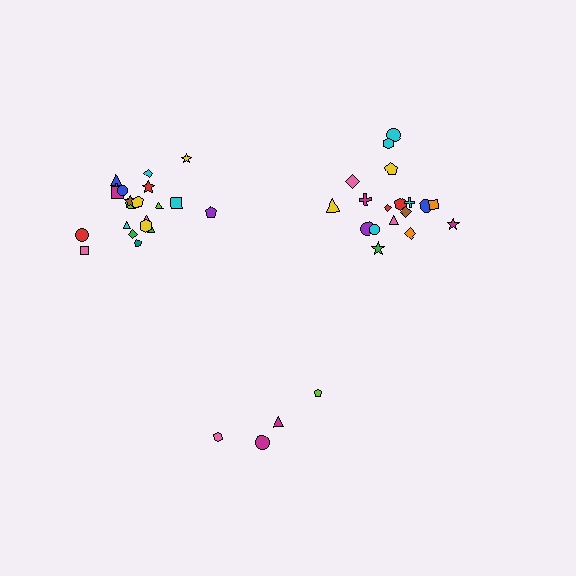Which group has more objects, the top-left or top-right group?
The top-left group.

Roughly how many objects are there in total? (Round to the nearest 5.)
Roughly 45 objects in total.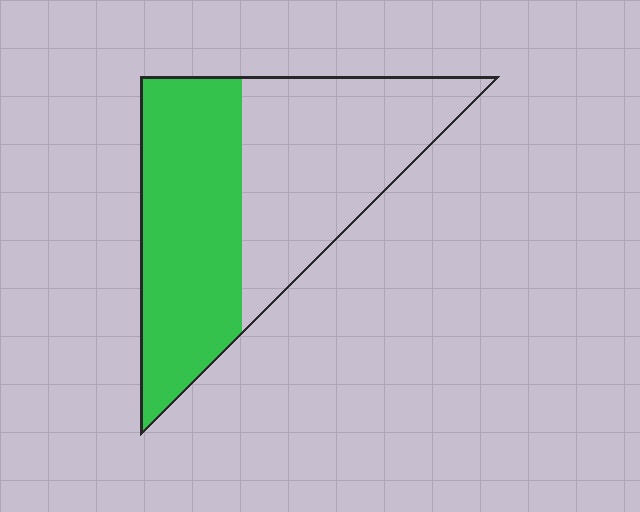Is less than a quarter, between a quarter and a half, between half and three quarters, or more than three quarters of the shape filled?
Between a quarter and a half.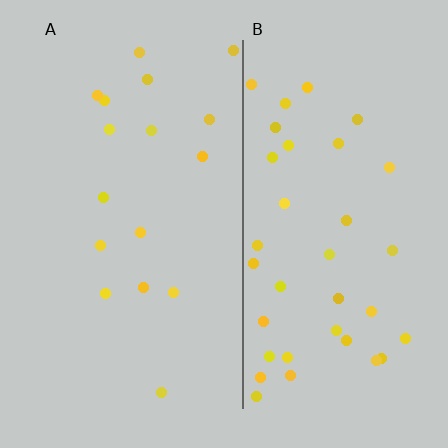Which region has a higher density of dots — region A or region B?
B (the right).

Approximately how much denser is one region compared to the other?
Approximately 2.2× — region B over region A.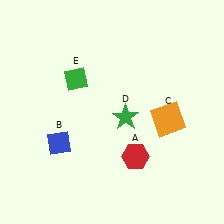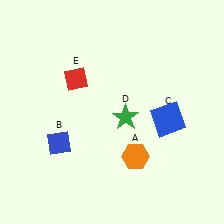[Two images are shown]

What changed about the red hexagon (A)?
In Image 1, A is red. In Image 2, it changed to orange.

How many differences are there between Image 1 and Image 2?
There are 3 differences between the two images.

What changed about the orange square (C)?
In Image 1, C is orange. In Image 2, it changed to blue.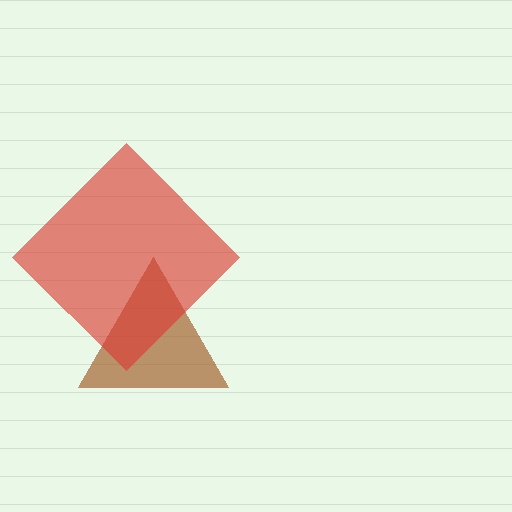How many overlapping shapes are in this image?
There are 2 overlapping shapes in the image.